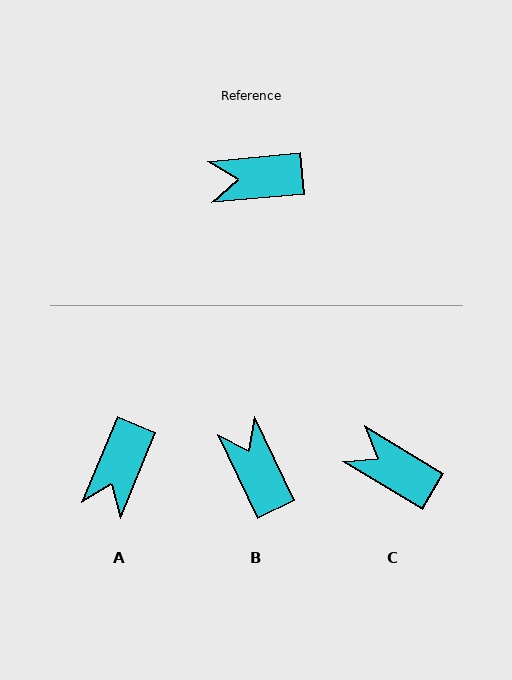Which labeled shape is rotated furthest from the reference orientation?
B, about 70 degrees away.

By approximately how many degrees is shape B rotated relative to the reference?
Approximately 70 degrees clockwise.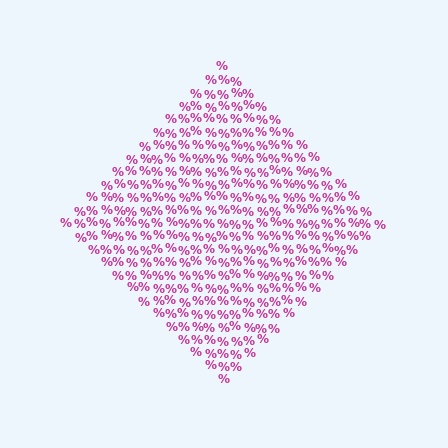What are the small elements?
The small elements are percent signs.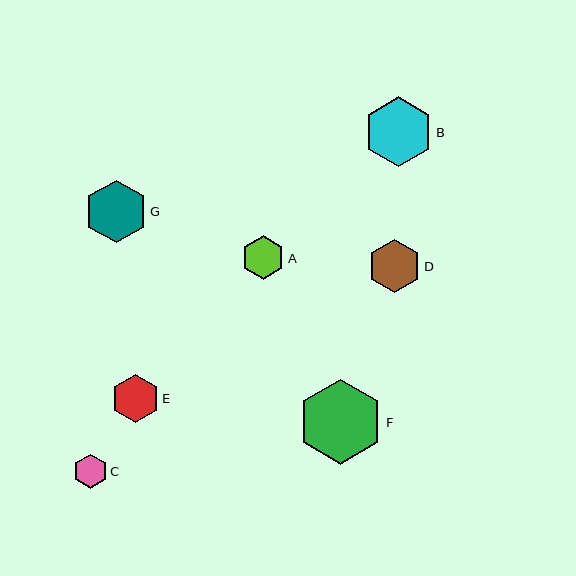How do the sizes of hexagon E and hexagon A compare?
Hexagon E and hexagon A are approximately the same size.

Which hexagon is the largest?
Hexagon F is the largest with a size of approximately 85 pixels.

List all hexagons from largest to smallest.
From largest to smallest: F, B, G, D, E, A, C.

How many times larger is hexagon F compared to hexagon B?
Hexagon F is approximately 1.2 times the size of hexagon B.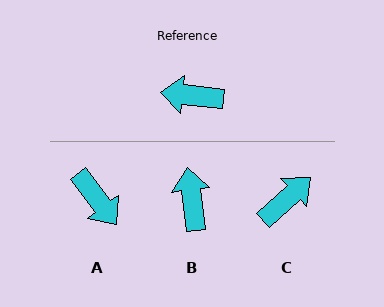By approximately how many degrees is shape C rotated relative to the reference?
Approximately 132 degrees clockwise.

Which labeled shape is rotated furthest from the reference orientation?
A, about 134 degrees away.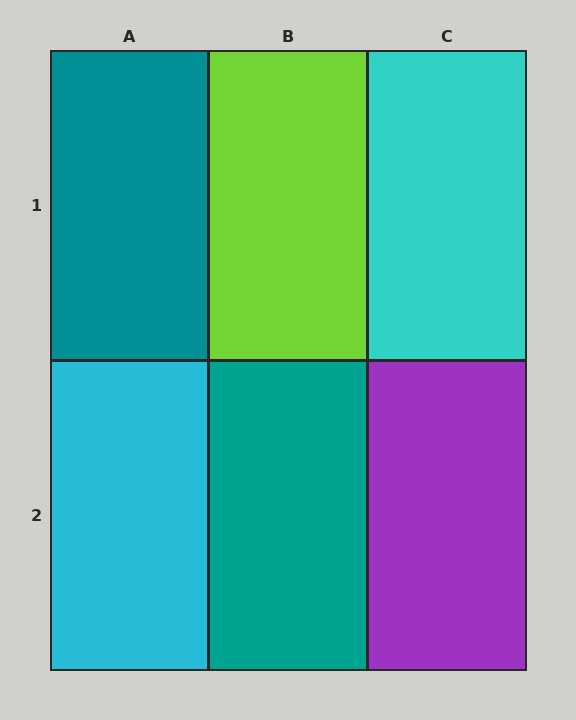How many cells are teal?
2 cells are teal.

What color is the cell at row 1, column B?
Lime.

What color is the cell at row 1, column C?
Cyan.